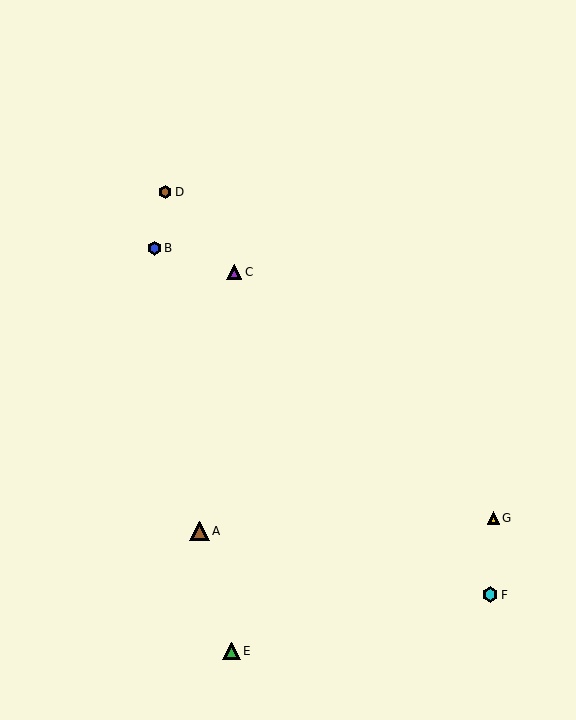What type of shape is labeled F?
Shape F is a cyan hexagon.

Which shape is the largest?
The brown triangle (labeled A) is the largest.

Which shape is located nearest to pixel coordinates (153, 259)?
The blue hexagon (labeled B) at (154, 248) is nearest to that location.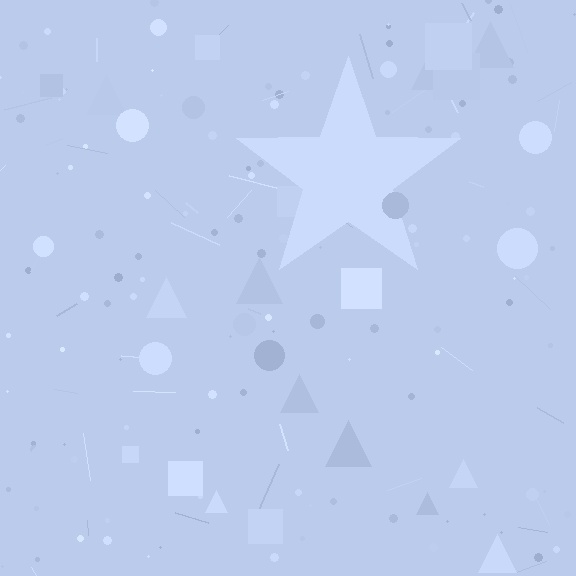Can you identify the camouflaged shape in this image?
The camouflaged shape is a star.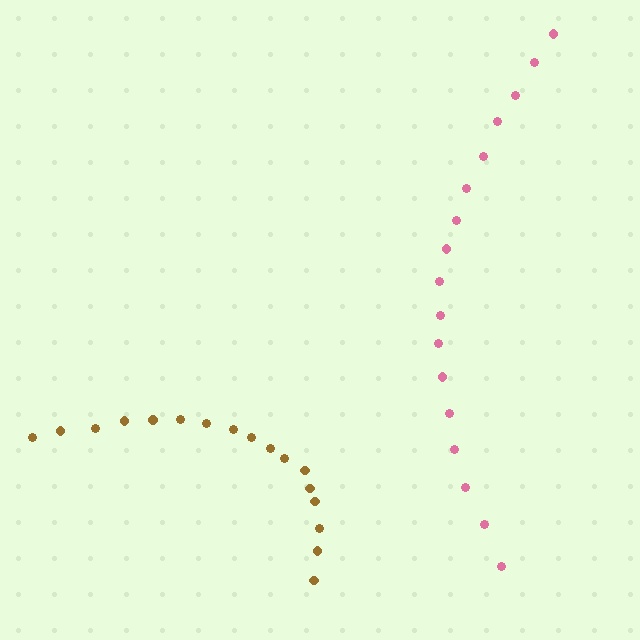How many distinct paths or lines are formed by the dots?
There are 2 distinct paths.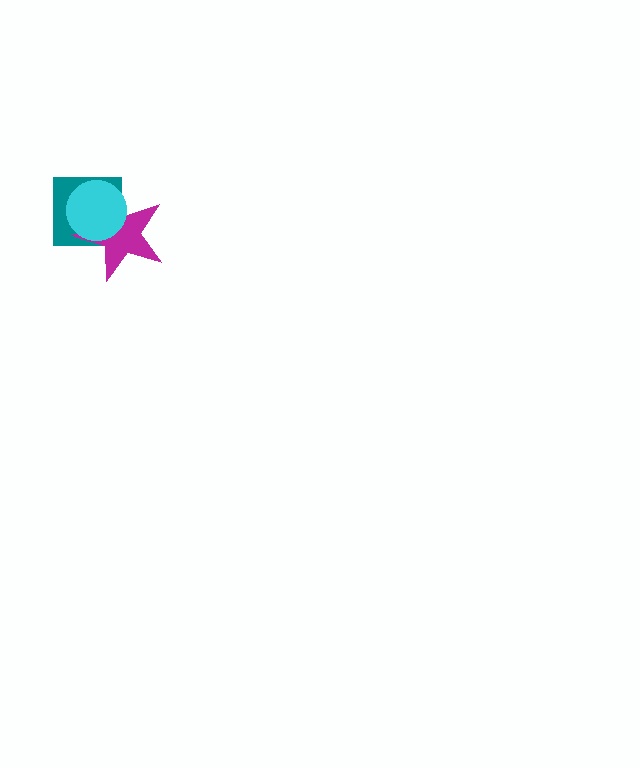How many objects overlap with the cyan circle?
2 objects overlap with the cyan circle.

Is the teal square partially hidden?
Yes, it is partially covered by another shape.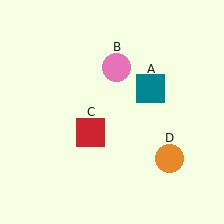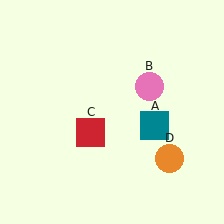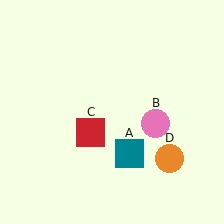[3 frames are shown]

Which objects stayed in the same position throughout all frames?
Red square (object C) and orange circle (object D) remained stationary.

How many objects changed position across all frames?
2 objects changed position: teal square (object A), pink circle (object B).